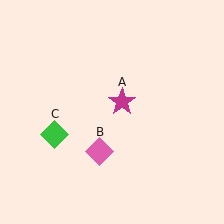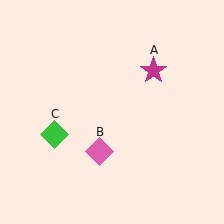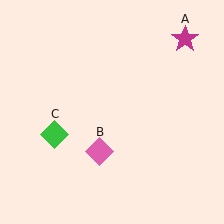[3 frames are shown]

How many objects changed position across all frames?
1 object changed position: magenta star (object A).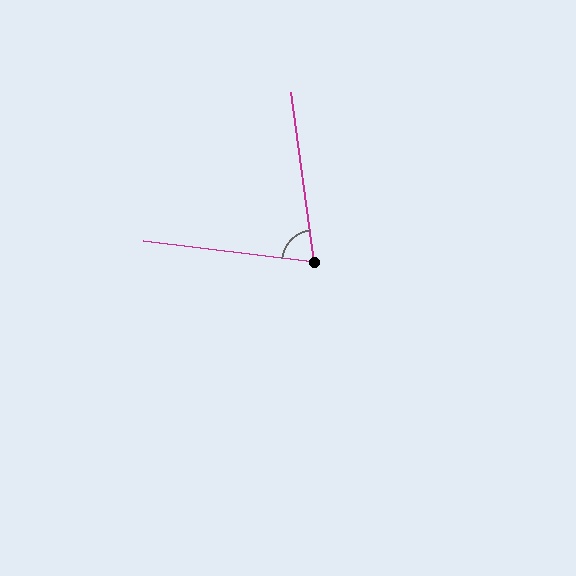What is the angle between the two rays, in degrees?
Approximately 75 degrees.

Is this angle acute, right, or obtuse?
It is acute.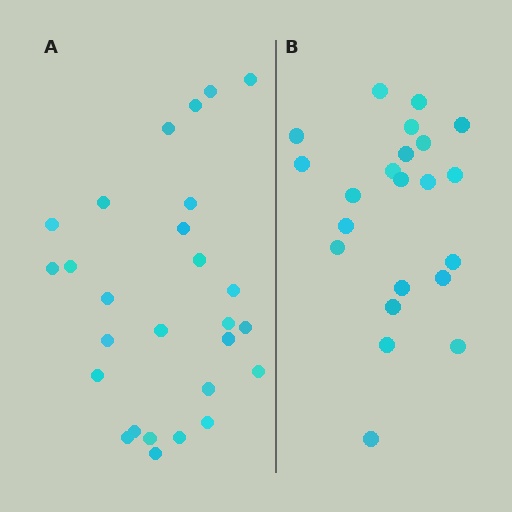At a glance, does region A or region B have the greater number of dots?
Region A (the left region) has more dots.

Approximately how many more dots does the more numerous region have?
Region A has about 5 more dots than region B.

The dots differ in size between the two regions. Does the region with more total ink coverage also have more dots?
No. Region B has more total ink coverage because its dots are larger, but region A actually contains more individual dots. Total area can be misleading — the number of items is what matters here.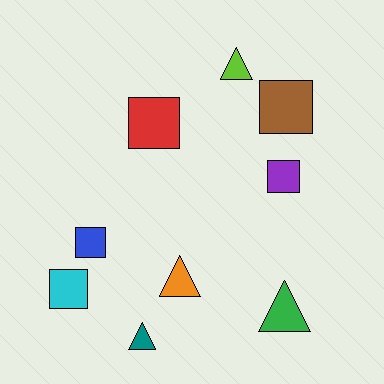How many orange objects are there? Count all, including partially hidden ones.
There is 1 orange object.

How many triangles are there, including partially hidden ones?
There are 4 triangles.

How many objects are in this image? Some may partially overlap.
There are 9 objects.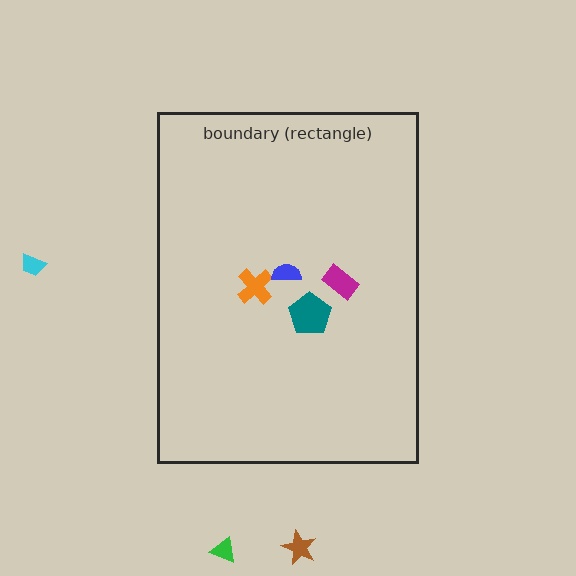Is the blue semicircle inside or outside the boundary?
Inside.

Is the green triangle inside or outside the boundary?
Outside.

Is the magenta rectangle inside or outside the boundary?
Inside.